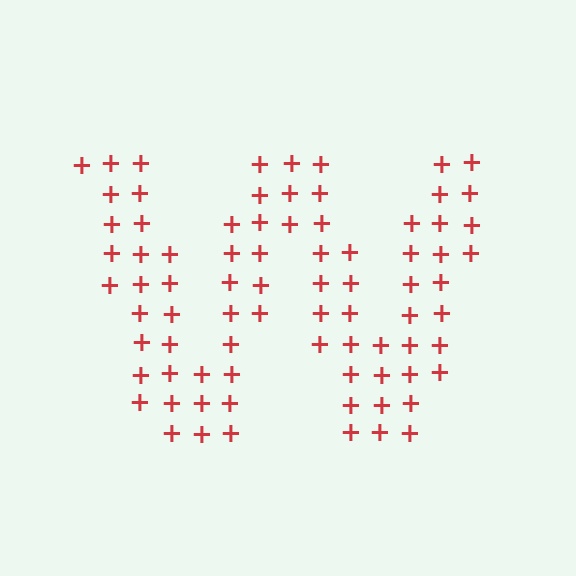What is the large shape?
The large shape is the letter W.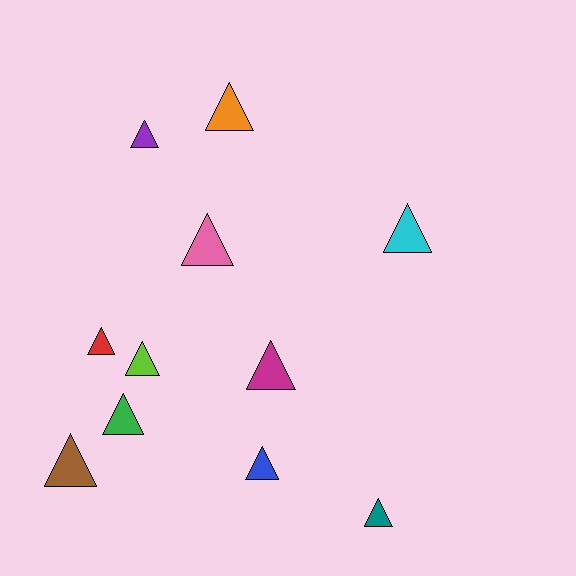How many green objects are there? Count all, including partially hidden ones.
There is 1 green object.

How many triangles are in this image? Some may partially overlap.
There are 11 triangles.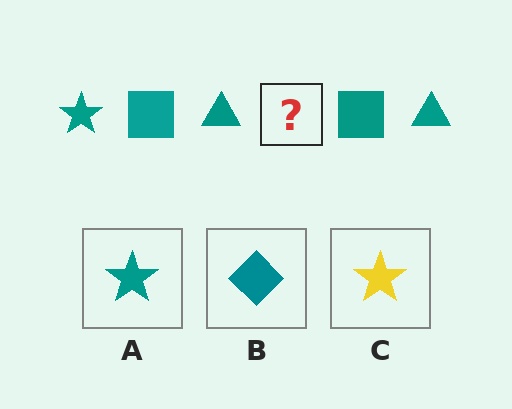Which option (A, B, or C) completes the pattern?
A.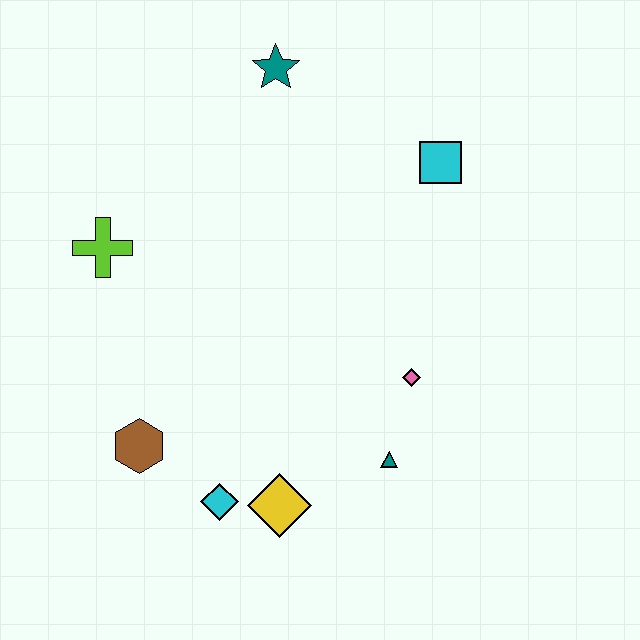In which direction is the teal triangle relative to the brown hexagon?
The teal triangle is to the right of the brown hexagon.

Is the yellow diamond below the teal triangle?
Yes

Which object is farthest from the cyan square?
The brown hexagon is farthest from the cyan square.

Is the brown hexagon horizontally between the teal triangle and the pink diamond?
No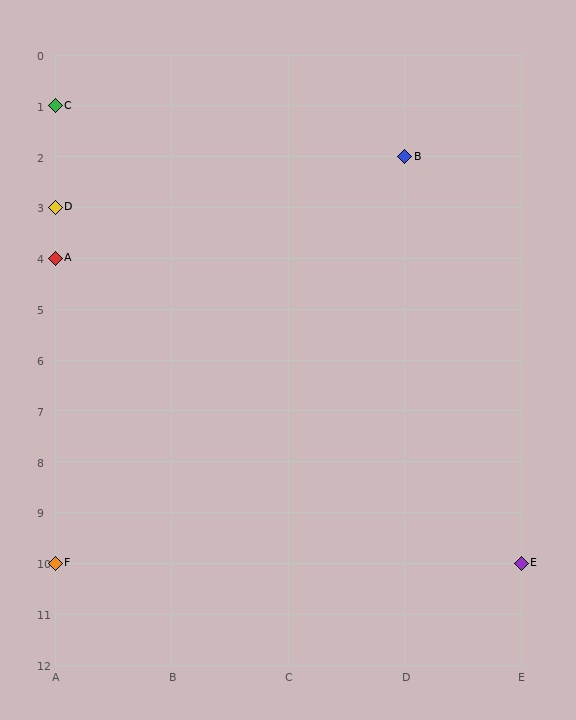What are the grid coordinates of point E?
Point E is at grid coordinates (E, 10).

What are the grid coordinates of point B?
Point B is at grid coordinates (D, 2).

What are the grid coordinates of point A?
Point A is at grid coordinates (A, 4).